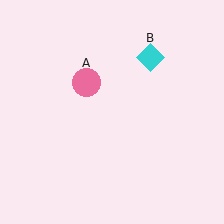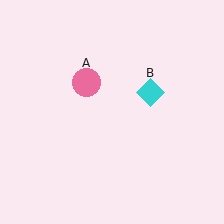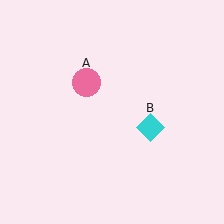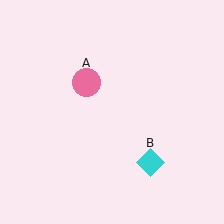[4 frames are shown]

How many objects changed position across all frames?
1 object changed position: cyan diamond (object B).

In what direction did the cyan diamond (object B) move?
The cyan diamond (object B) moved down.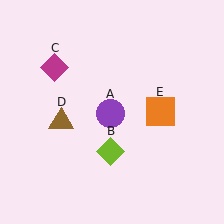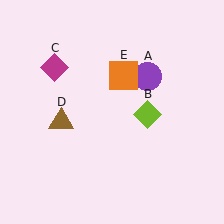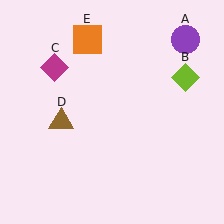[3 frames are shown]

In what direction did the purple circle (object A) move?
The purple circle (object A) moved up and to the right.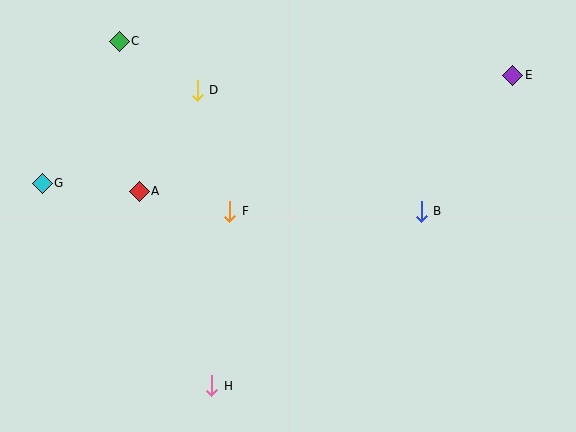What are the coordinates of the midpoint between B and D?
The midpoint between B and D is at (309, 151).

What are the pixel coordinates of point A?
Point A is at (139, 191).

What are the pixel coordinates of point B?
Point B is at (421, 211).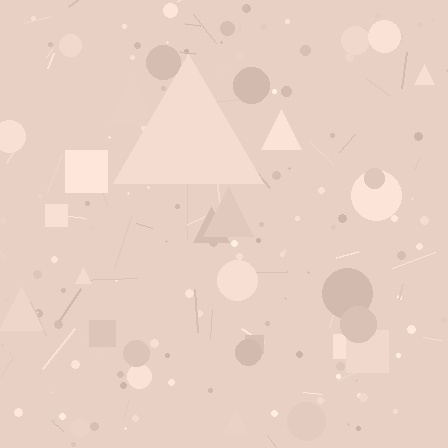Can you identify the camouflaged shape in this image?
The camouflaged shape is a triangle.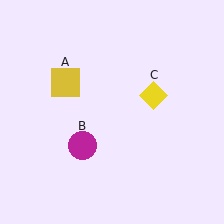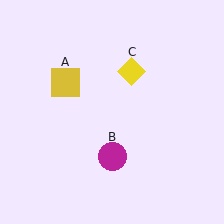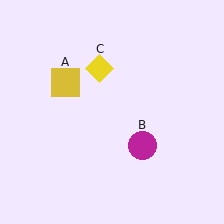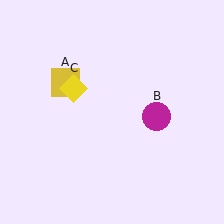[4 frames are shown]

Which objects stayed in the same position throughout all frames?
Yellow square (object A) remained stationary.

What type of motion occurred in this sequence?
The magenta circle (object B), yellow diamond (object C) rotated counterclockwise around the center of the scene.